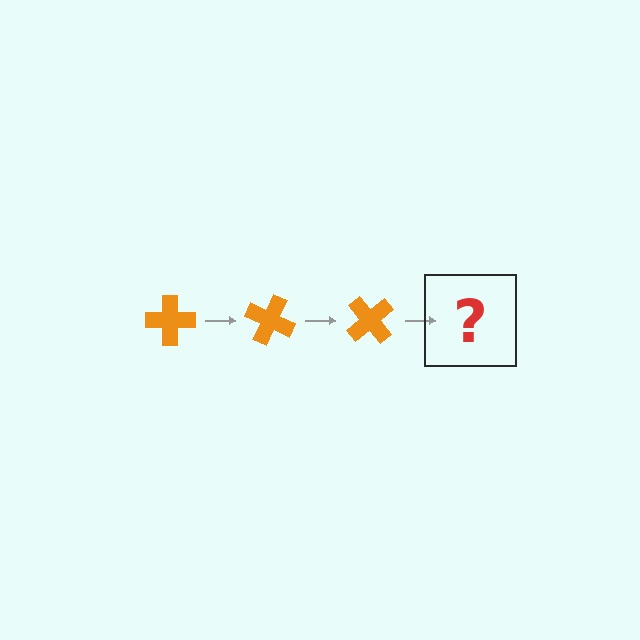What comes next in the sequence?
The next element should be an orange cross rotated 75 degrees.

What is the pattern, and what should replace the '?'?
The pattern is that the cross rotates 25 degrees each step. The '?' should be an orange cross rotated 75 degrees.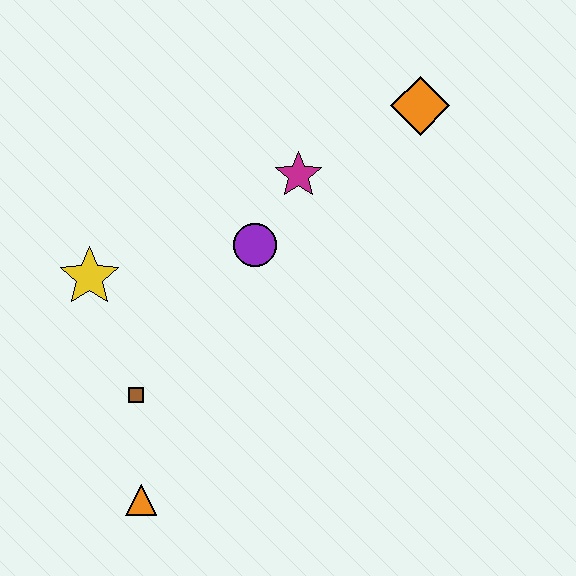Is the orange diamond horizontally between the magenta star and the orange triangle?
No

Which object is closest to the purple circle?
The magenta star is closest to the purple circle.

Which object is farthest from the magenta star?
The orange triangle is farthest from the magenta star.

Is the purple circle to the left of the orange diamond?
Yes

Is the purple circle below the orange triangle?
No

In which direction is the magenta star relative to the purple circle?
The magenta star is above the purple circle.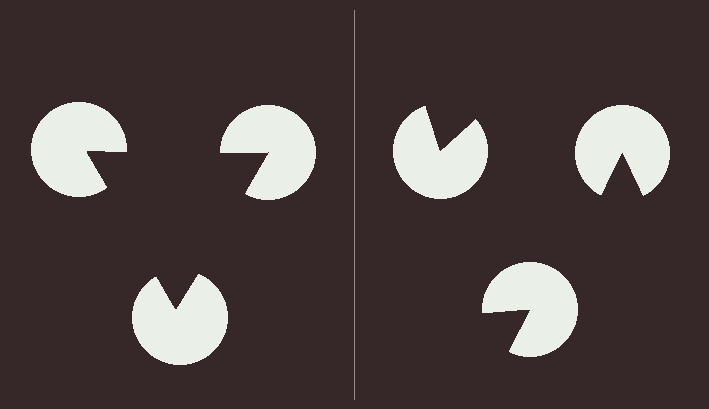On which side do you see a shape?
An illusory triangle appears on the left side. On the right side the wedge cuts are rotated, so no coherent shape forms.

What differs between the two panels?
The pac-man discs are positioned identically on both sides; only the wedge orientations differ. On the left they align to a triangle; on the right they are misaligned.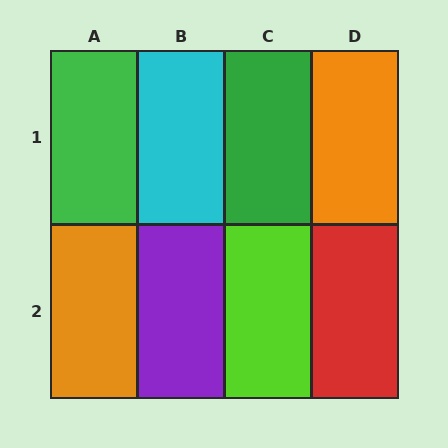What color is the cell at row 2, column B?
Purple.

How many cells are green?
2 cells are green.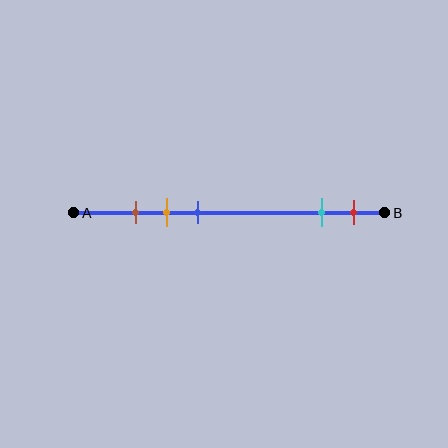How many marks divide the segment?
There are 5 marks dividing the segment.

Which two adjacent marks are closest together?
The brown and orange marks are the closest adjacent pair.